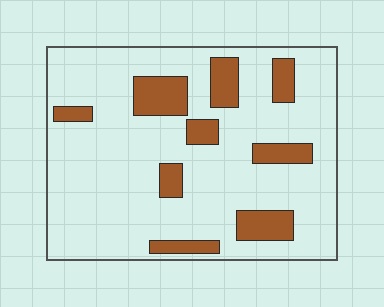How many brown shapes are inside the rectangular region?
9.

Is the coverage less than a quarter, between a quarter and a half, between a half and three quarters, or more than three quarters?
Less than a quarter.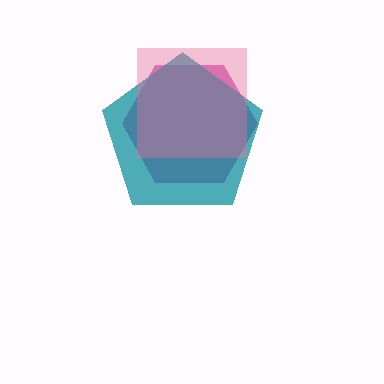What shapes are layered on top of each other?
The layered shapes are: a magenta hexagon, a teal pentagon, a pink square.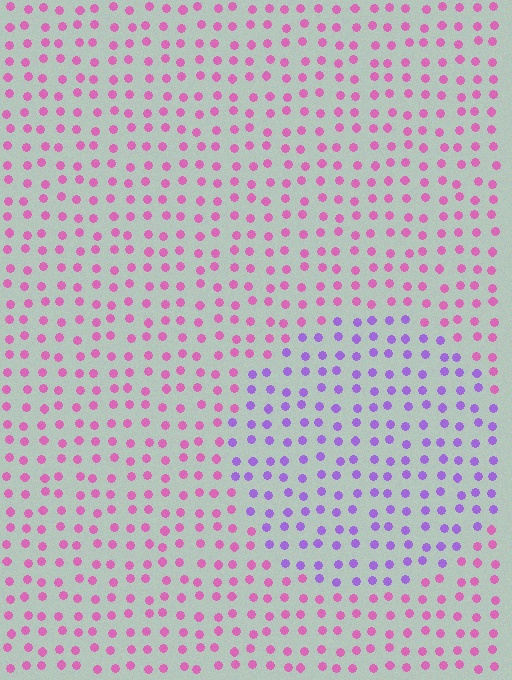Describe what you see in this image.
The image is filled with small pink elements in a uniform arrangement. A circle-shaped region is visible where the elements are tinted to a slightly different hue, forming a subtle color boundary.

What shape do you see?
I see a circle.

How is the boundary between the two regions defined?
The boundary is defined purely by a slight shift in hue (about 48 degrees). Spacing, size, and orientation are identical on both sides.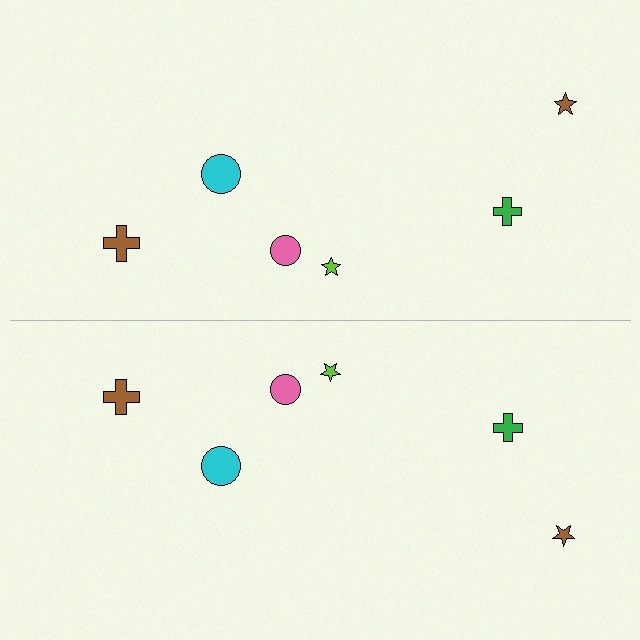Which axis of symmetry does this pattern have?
The pattern has a horizontal axis of symmetry running through the center of the image.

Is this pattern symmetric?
Yes, this pattern has bilateral (reflection) symmetry.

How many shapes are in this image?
There are 12 shapes in this image.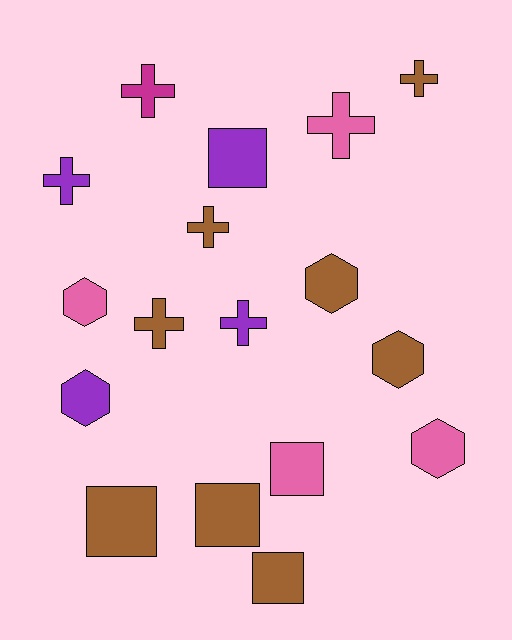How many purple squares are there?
There is 1 purple square.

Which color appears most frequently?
Brown, with 8 objects.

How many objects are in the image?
There are 17 objects.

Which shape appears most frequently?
Cross, with 7 objects.